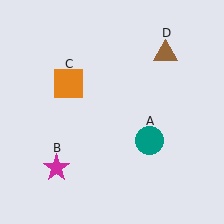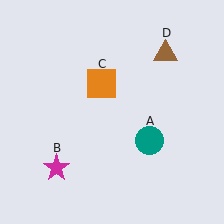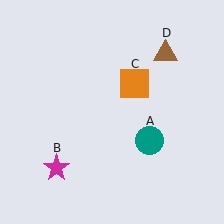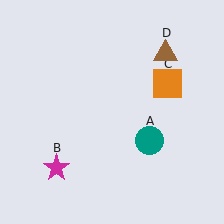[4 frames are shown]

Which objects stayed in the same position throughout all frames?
Teal circle (object A) and magenta star (object B) and brown triangle (object D) remained stationary.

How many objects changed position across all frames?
1 object changed position: orange square (object C).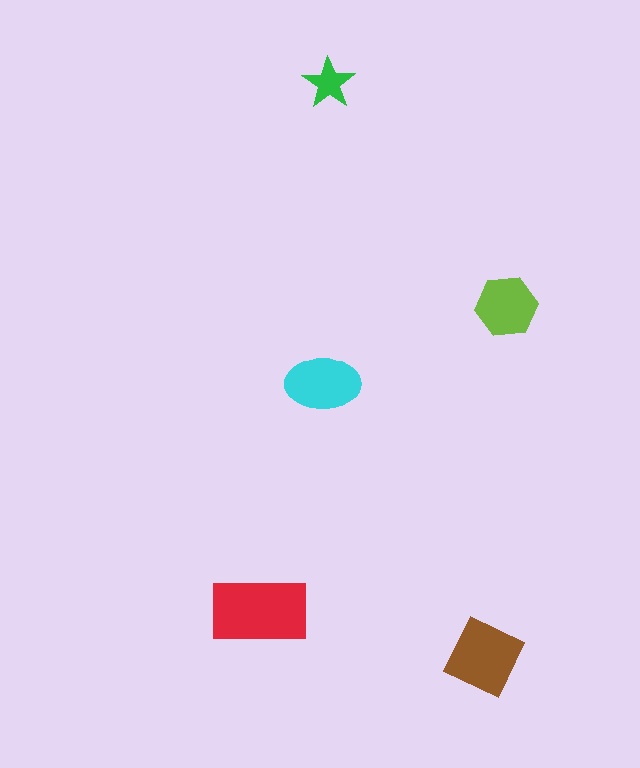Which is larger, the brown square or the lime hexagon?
The brown square.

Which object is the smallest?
The green star.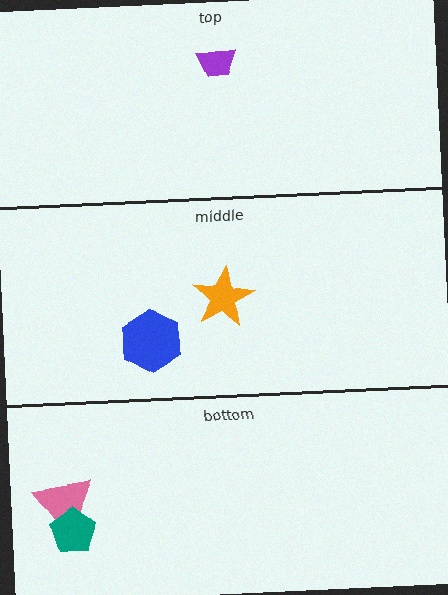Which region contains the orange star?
The middle region.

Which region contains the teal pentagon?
The bottom region.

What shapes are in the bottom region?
The pink triangle, the teal pentagon.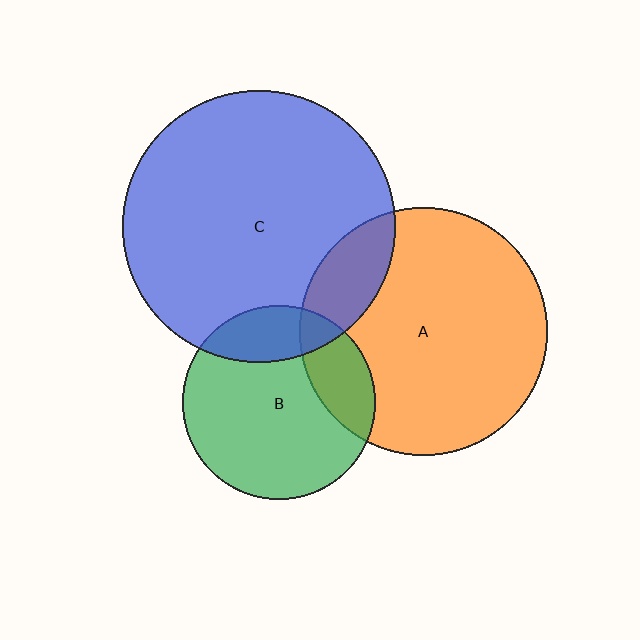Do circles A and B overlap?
Yes.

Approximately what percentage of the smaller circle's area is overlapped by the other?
Approximately 20%.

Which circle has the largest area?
Circle C (blue).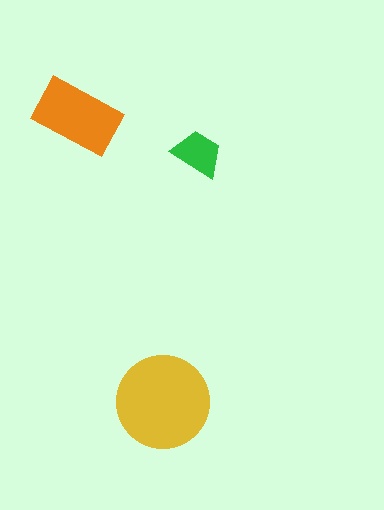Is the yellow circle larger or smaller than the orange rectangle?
Larger.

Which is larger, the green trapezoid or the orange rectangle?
The orange rectangle.